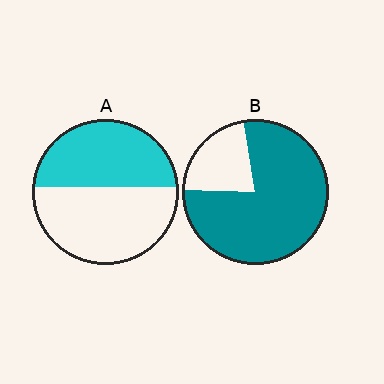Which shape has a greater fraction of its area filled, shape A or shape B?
Shape B.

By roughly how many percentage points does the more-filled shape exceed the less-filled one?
By roughly 35 percentage points (B over A).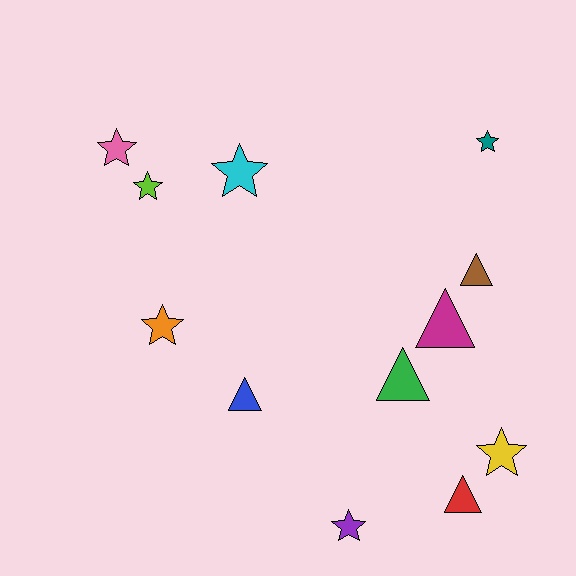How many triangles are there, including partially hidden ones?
There are 5 triangles.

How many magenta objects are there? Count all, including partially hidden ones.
There is 1 magenta object.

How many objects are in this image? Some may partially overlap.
There are 12 objects.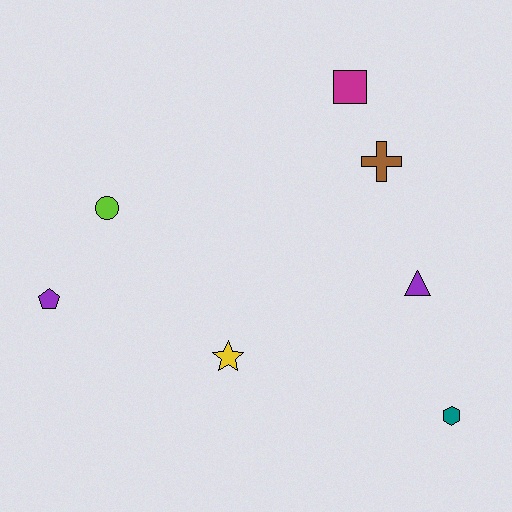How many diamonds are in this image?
There are no diamonds.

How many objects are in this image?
There are 7 objects.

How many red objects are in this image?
There are no red objects.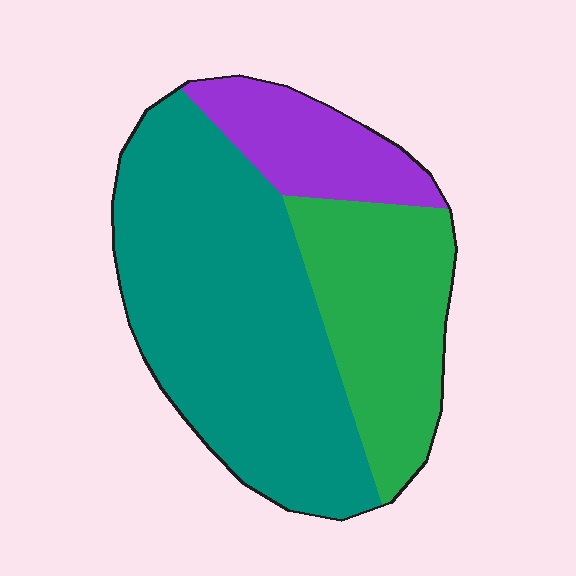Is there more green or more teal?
Teal.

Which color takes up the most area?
Teal, at roughly 55%.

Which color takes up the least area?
Purple, at roughly 15%.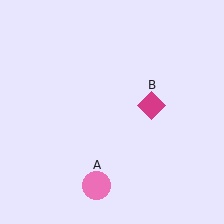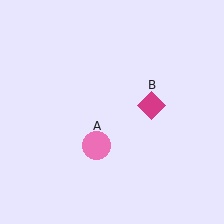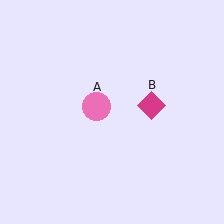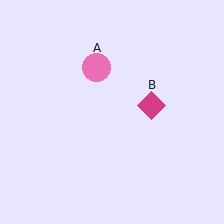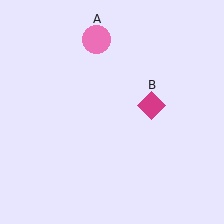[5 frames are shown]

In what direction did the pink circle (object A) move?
The pink circle (object A) moved up.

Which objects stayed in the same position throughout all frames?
Magenta diamond (object B) remained stationary.